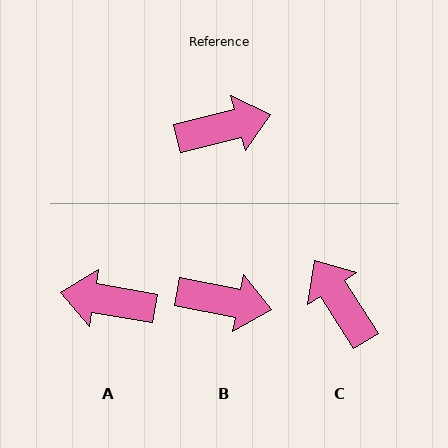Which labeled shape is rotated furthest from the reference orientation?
A, about 156 degrees away.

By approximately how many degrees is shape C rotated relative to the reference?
Approximately 109 degrees counter-clockwise.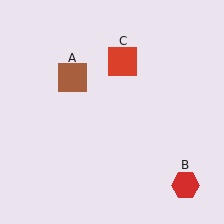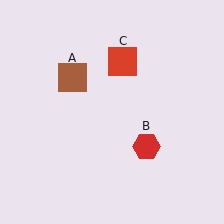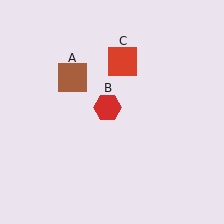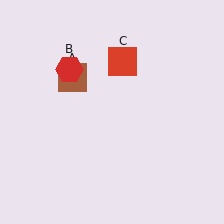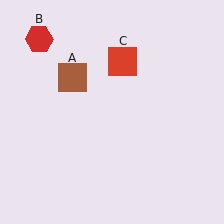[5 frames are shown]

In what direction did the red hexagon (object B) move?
The red hexagon (object B) moved up and to the left.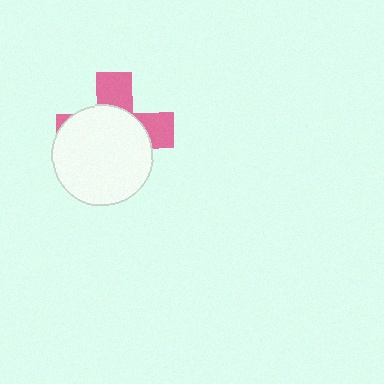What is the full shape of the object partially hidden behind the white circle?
The partially hidden object is a pink cross.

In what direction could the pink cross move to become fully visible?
The pink cross could move toward the upper-right. That would shift it out from behind the white circle entirely.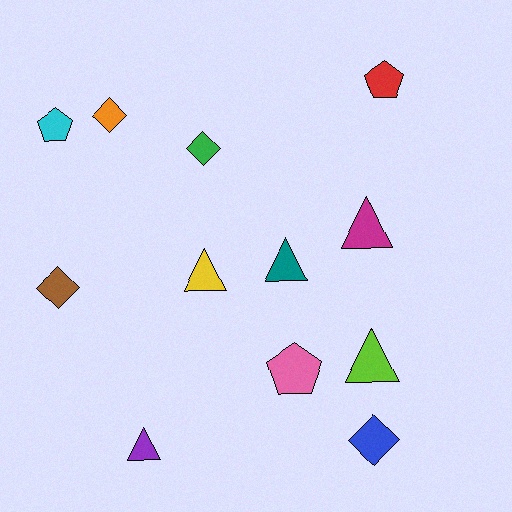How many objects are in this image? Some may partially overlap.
There are 12 objects.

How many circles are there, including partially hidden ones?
There are no circles.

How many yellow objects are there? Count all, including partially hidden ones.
There is 1 yellow object.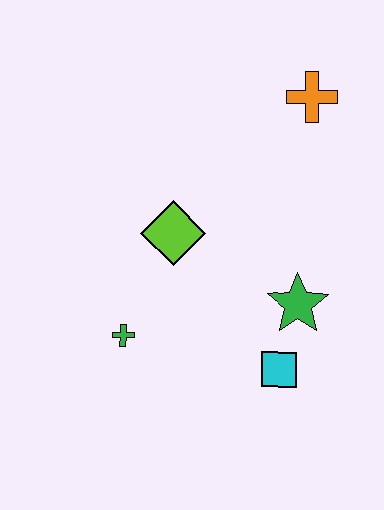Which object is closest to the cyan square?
The green star is closest to the cyan square.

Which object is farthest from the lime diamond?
The orange cross is farthest from the lime diamond.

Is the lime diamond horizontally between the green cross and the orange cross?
Yes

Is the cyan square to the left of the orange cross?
Yes